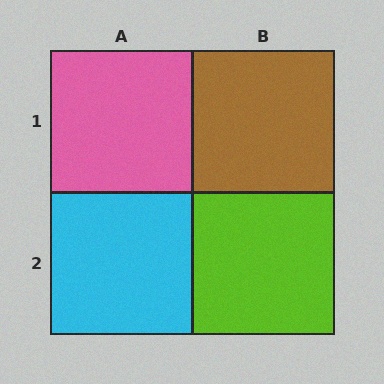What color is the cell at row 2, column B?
Lime.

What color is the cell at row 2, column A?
Cyan.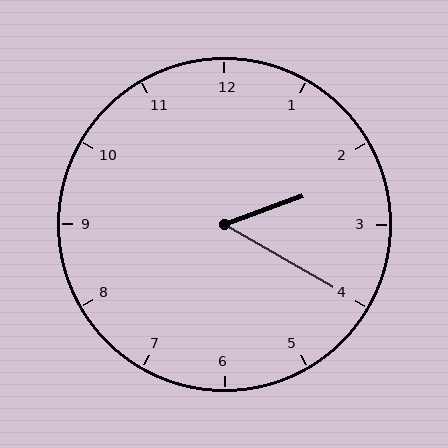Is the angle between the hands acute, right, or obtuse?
It is acute.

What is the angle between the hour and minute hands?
Approximately 50 degrees.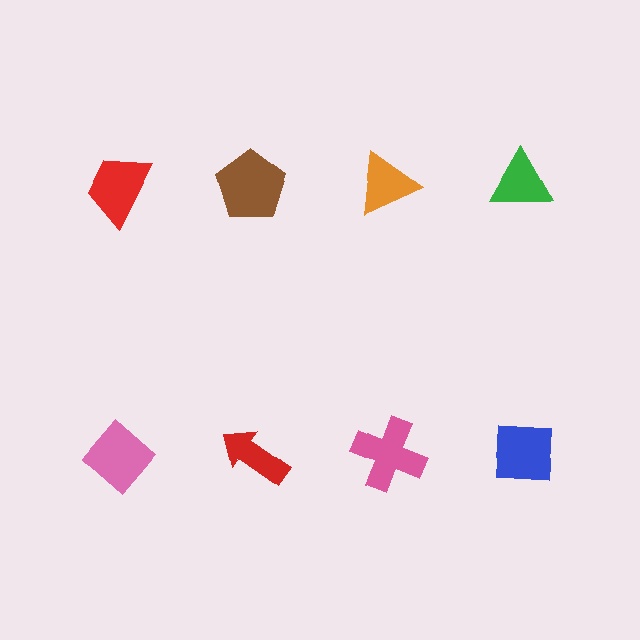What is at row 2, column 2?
A red arrow.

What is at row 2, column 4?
A blue square.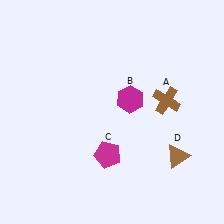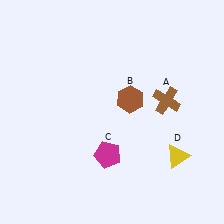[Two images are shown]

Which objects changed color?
B changed from magenta to brown. D changed from brown to yellow.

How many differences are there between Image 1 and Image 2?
There are 2 differences between the two images.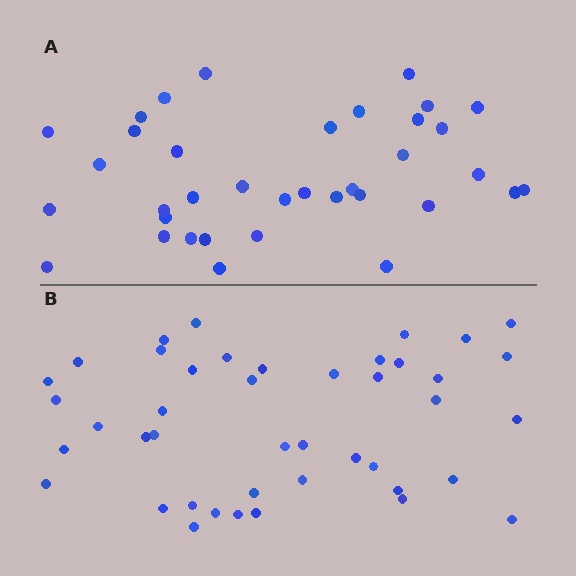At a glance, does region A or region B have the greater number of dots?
Region B (the bottom region) has more dots.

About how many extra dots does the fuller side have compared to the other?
Region B has roughly 8 or so more dots than region A.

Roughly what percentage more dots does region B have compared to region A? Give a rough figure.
About 20% more.